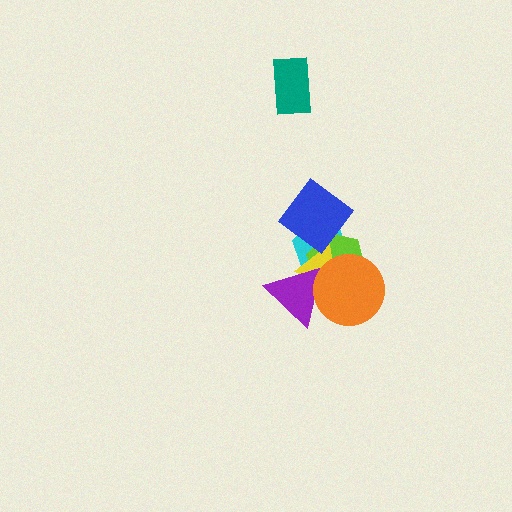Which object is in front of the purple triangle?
The orange circle is in front of the purple triangle.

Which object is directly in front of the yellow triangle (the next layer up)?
The purple triangle is directly in front of the yellow triangle.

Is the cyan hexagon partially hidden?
Yes, it is partially covered by another shape.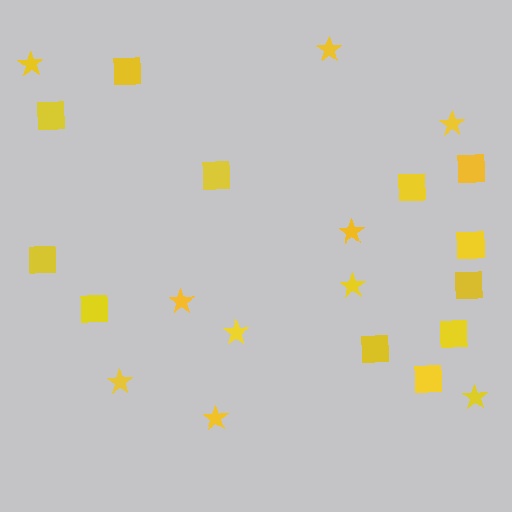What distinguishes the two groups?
There are 2 groups: one group of squares (12) and one group of stars (10).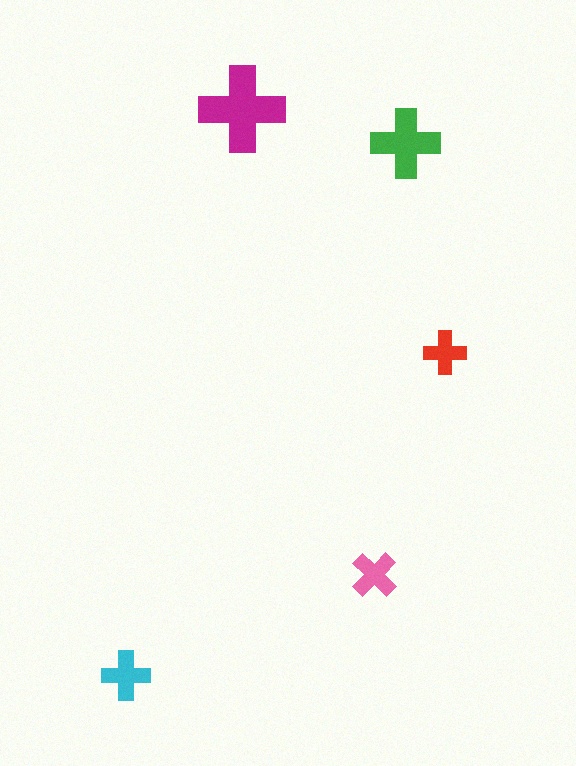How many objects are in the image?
There are 5 objects in the image.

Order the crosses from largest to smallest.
the magenta one, the green one, the cyan one, the pink one, the red one.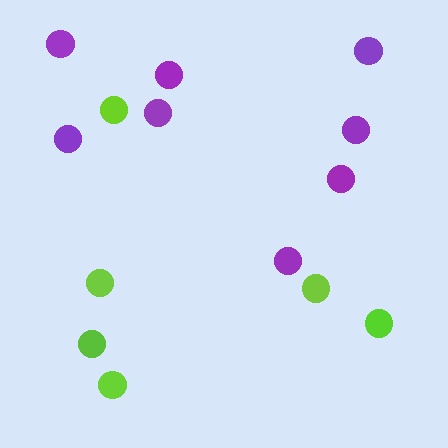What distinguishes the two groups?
There are 2 groups: one group of purple circles (8) and one group of lime circles (6).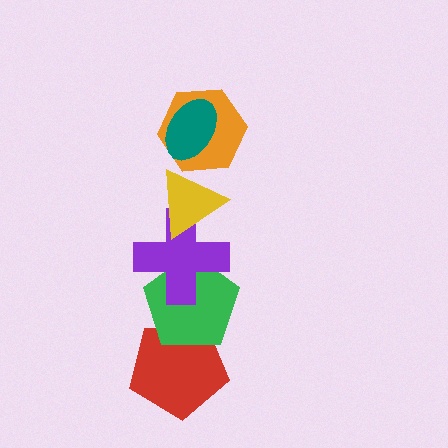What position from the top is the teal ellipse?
The teal ellipse is 1st from the top.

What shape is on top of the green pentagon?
The purple cross is on top of the green pentagon.